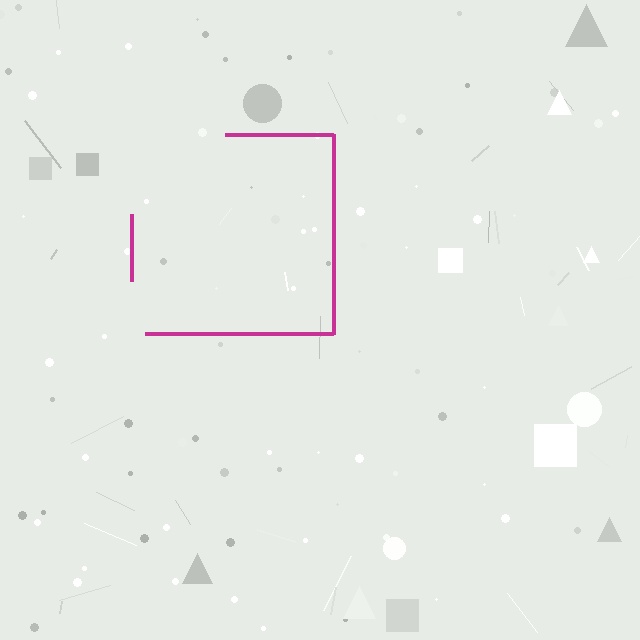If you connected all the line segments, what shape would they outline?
They would outline a square.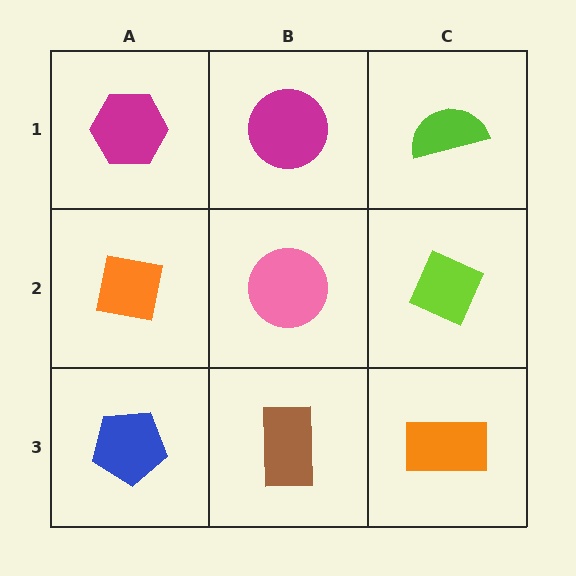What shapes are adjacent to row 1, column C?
A lime diamond (row 2, column C), a magenta circle (row 1, column B).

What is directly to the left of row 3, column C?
A brown rectangle.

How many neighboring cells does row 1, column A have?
2.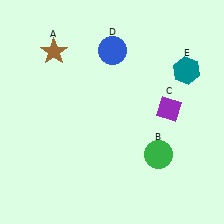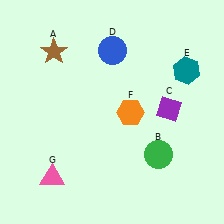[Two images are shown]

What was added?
An orange hexagon (F), a pink triangle (G) were added in Image 2.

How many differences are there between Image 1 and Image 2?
There are 2 differences between the two images.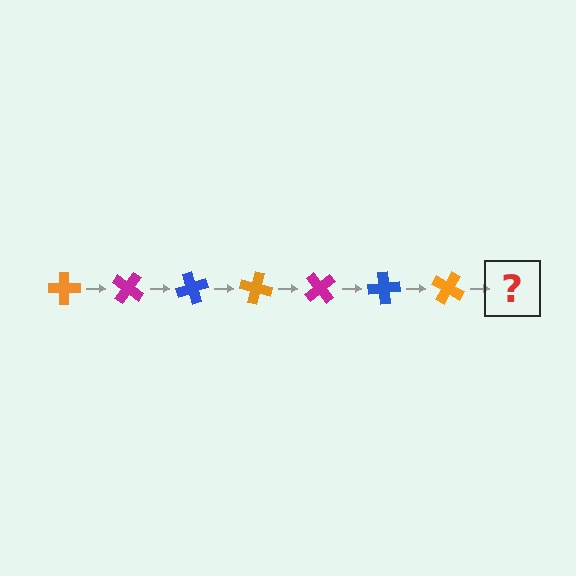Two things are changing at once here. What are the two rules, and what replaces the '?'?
The two rules are that it rotates 35 degrees each step and the color cycles through orange, magenta, and blue. The '?' should be a magenta cross, rotated 245 degrees from the start.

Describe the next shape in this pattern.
It should be a magenta cross, rotated 245 degrees from the start.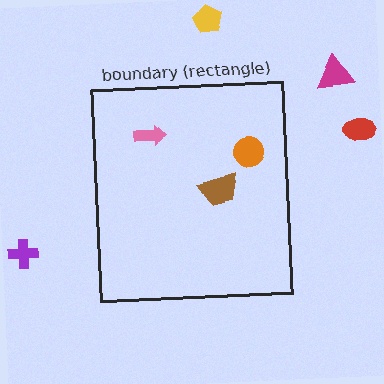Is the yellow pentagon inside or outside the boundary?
Outside.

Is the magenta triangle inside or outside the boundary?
Outside.